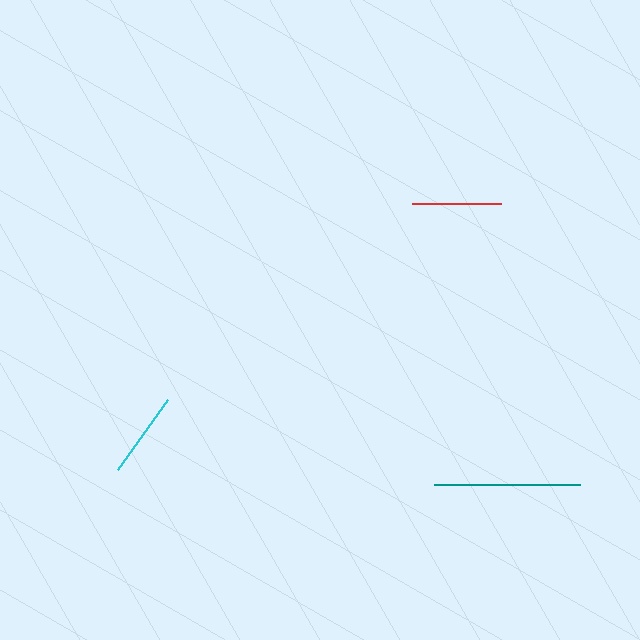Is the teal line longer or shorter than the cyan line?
The teal line is longer than the cyan line.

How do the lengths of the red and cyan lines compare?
The red and cyan lines are approximately the same length.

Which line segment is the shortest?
The cyan line is the shortest at approximately 87 pixels.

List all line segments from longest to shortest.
From longest to shortest: teal, red, cyan.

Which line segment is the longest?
The teal line is the longest at approximately 146 pixels.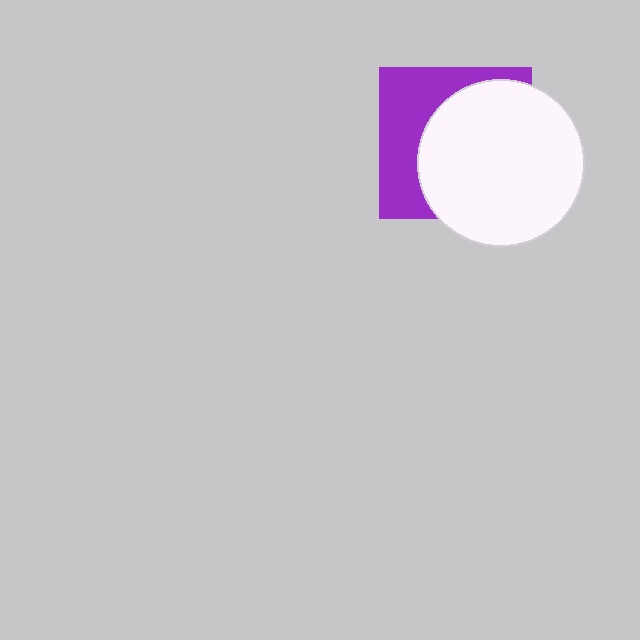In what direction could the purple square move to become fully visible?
The purple square could move left. That would shift it out from behind the white circle entirely.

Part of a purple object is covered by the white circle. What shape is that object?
It is a square.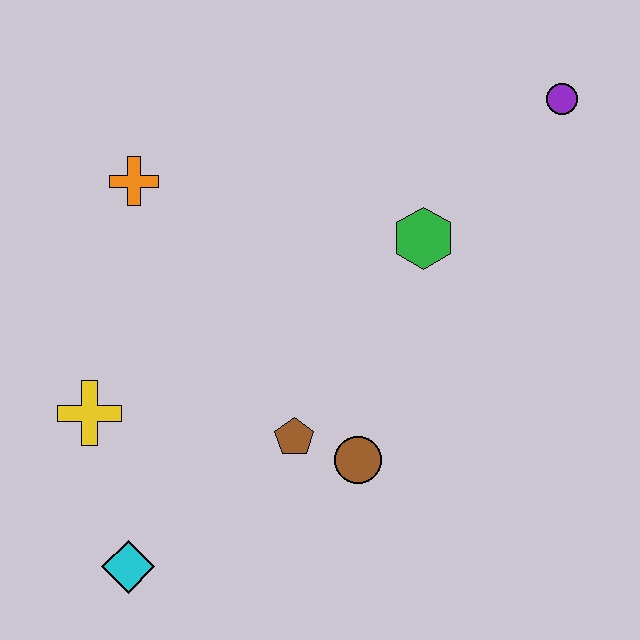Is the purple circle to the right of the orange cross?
Yes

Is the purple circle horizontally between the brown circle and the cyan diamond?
No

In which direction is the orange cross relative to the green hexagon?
The orange cross is to the left of the green hexagon.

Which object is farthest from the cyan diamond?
The purple circle is farthest from the cyan diamond.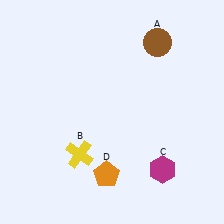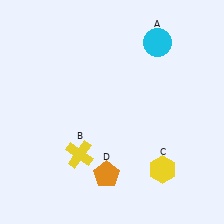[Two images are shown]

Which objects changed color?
A changed from brown to cyan. C changed from magenta to yellow.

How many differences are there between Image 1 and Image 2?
There are 2 differences between the two images.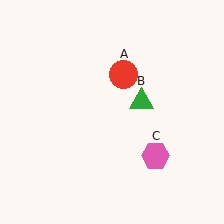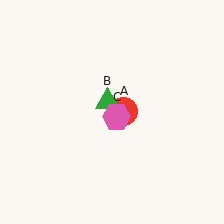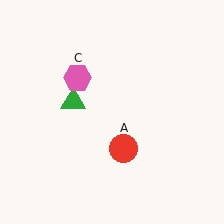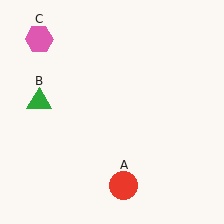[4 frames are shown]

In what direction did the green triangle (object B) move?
The green triangle (object B) moved left.